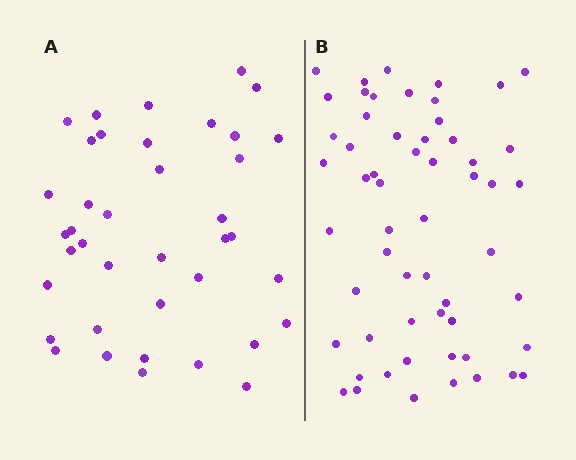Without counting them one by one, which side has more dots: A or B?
Region B (the right region) has more dots.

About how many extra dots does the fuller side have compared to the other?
Region B has approximately 20 more dots than region A.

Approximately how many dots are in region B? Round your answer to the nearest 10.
About 60 dots. (The exact count is 57, which rounds to 60.)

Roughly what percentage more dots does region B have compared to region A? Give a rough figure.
About 45% more.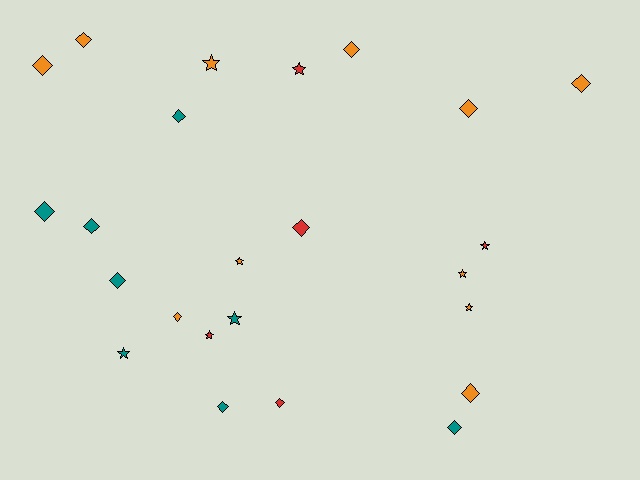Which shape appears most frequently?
Diamond, with 15 objects.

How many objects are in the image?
There are 24 objects.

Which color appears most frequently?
Orange, with 11 objects.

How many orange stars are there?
There are 4 orange stars.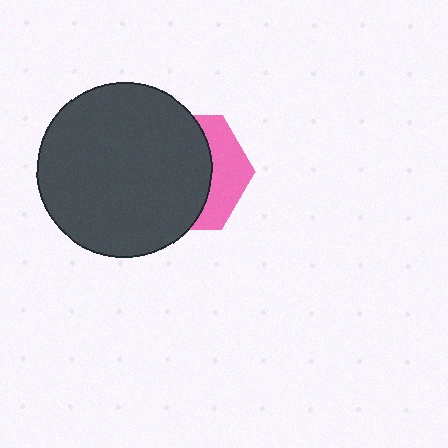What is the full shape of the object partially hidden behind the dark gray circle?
The partially hidden object is a pink hexagon.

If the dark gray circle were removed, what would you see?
You would see the complete pink hexagon.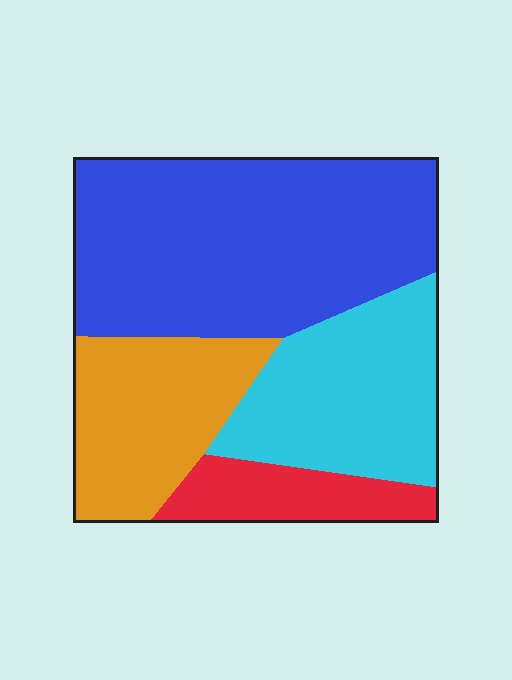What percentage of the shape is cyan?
Cyan takes up about one quarter (1/4) of the shape.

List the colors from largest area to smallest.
From largest to smallest: blue, cyan, orange, red.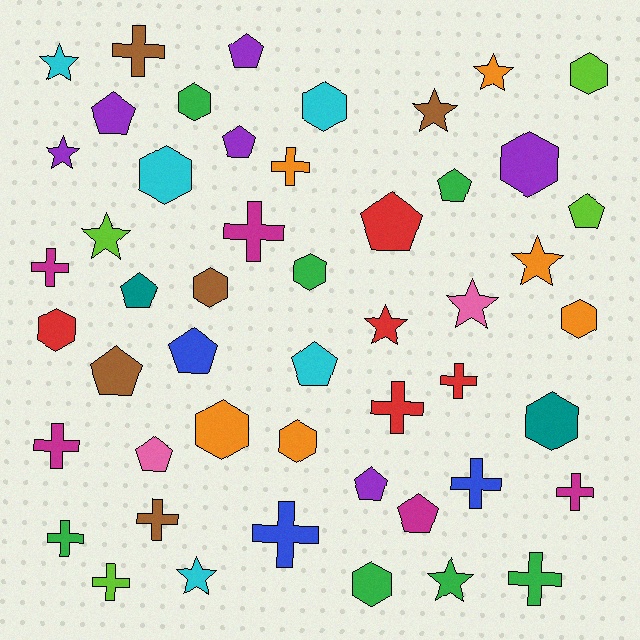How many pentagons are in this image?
There are 13 pentagons.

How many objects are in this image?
There are 50 objects.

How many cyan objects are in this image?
There are 5 cyan objects.